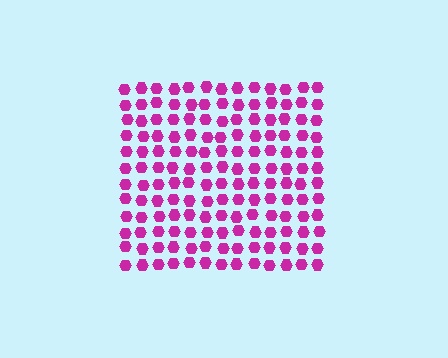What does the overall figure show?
The overall figure shows a square.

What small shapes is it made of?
It is made of small hexagons.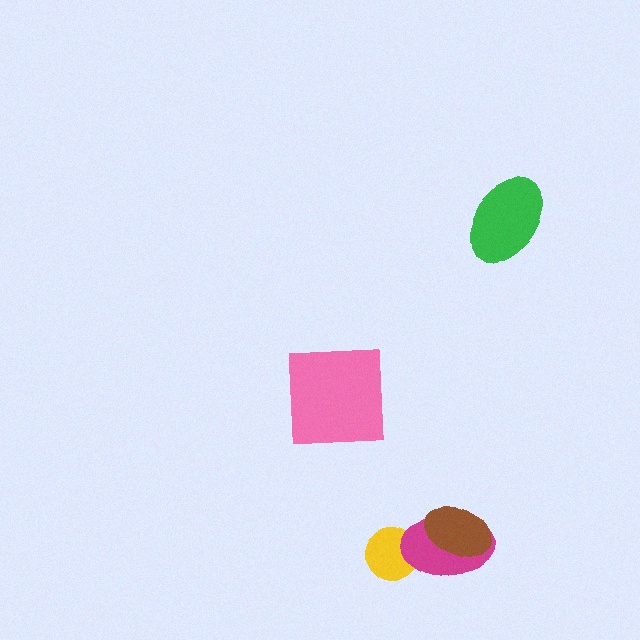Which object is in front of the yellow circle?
The magenta ellipse is in front of the yellow circle.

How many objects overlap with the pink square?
0 objects overlap with the pink square.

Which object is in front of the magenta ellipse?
The brown ellipse is in front of the magenta ellipse.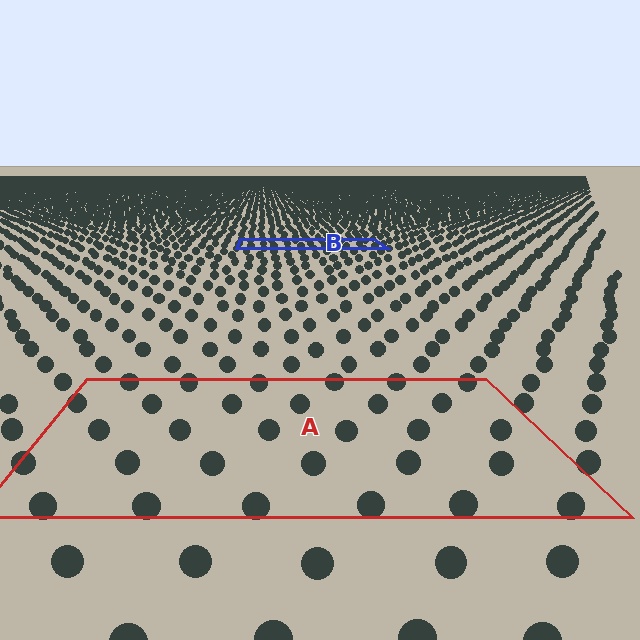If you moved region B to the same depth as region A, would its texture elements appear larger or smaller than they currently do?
They would appear larger. At a closer depth, the same texture elements are projected at a bigger on-screen size.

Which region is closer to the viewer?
Region A is closer. The texture elements there are larger and more spread out.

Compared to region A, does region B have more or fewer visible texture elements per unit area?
Region B has more texture elements per unit area — they are packed more densely because it is farther away.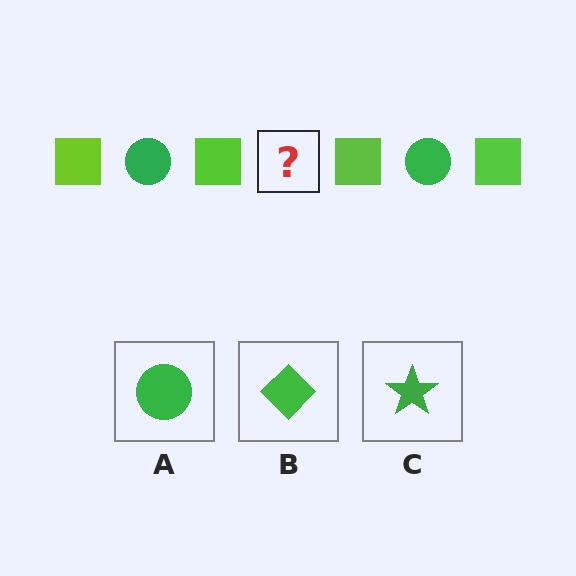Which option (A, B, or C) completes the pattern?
A.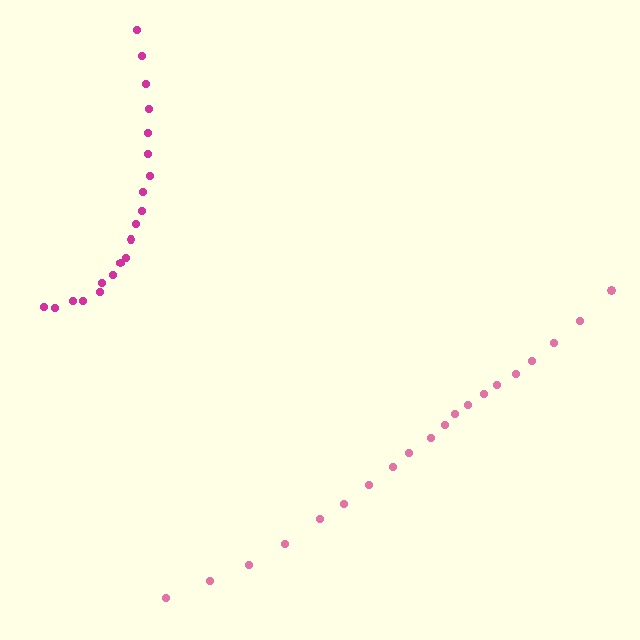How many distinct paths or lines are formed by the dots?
There are 2 distinct paths.